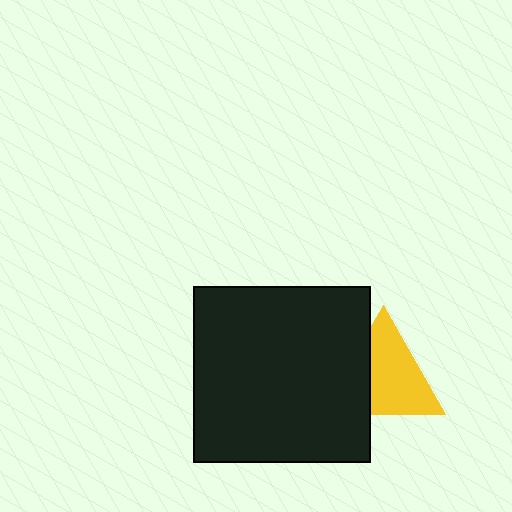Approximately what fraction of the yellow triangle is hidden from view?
Roughly 33% of the yellow triangle is hidden behind the black square.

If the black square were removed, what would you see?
You would see the complete yellow triangle.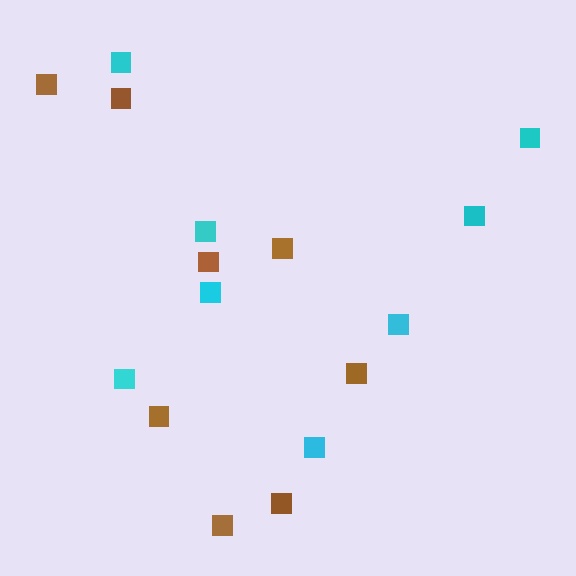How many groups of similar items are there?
There are 2 groups: one group of brown squares (8) and one group of cyan squares (8).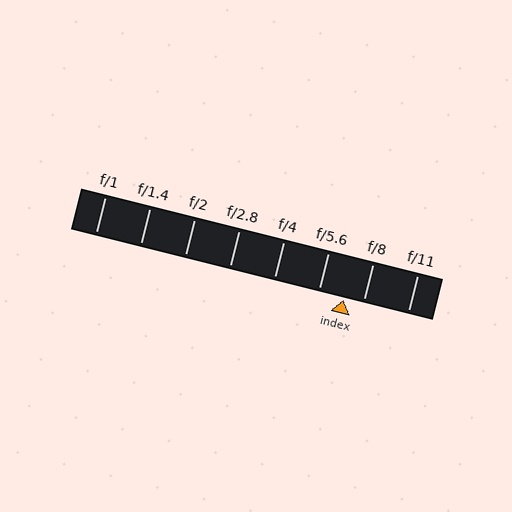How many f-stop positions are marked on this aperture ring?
There are 8 f-stop positions marked.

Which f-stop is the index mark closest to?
The index mark is closest to f/8.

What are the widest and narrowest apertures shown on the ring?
The widest aperture shown is f/1 and the narrowest is f/11.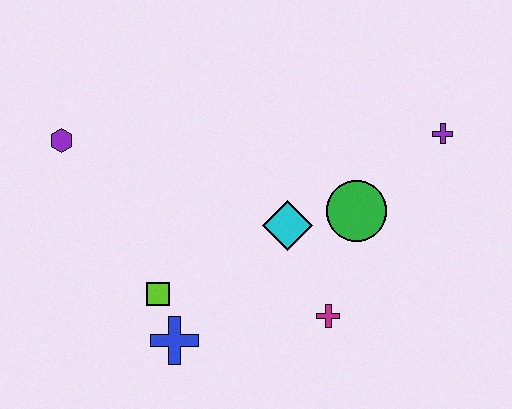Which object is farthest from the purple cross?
The purple hexagon is farthest from the purple cross.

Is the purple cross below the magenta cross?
No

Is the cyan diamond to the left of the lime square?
No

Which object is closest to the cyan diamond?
The green circle is closest to the cyan diamond.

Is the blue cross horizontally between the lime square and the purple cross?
Yes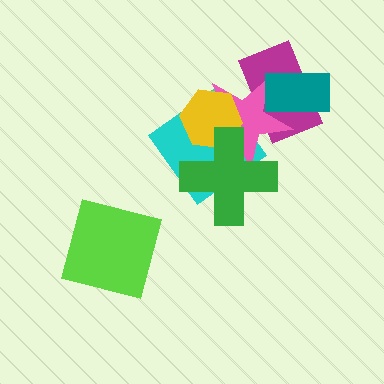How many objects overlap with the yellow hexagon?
3 objects overlap with the yellow hexagon.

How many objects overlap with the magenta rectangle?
2 objects overlap with the magenta rectangle.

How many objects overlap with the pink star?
5 objects overlap with the pink star.